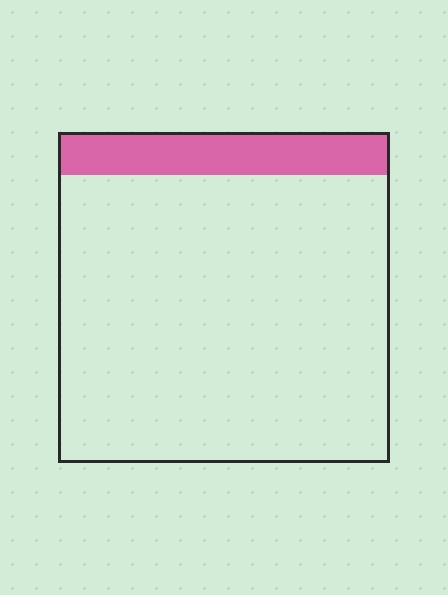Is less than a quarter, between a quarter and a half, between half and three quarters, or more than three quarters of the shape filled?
Less than a quarter.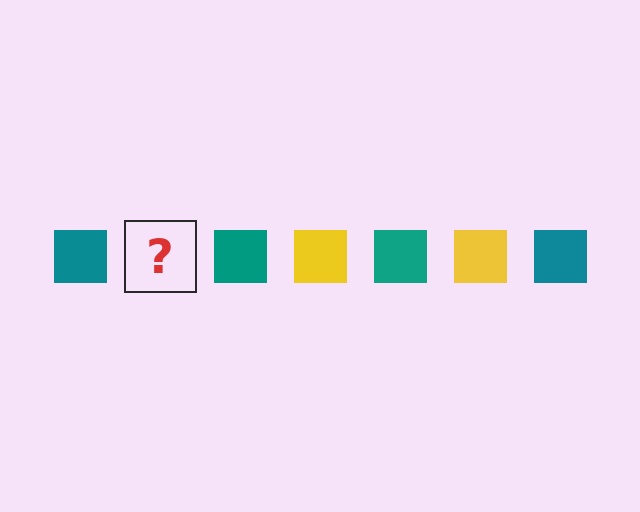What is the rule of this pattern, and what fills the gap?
The rule is that the pattern cycles through teal, yellow squares. The gap should be filled with a yellow square.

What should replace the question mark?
The question mark should be replaced with a yellow square.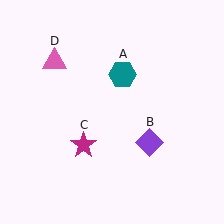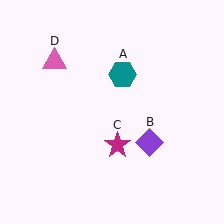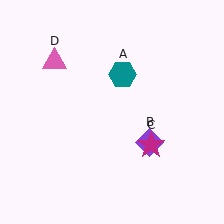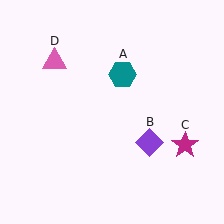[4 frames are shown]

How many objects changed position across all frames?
1 object changed position: magenta star (object C).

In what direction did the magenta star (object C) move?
The magenta star (object C) moved right.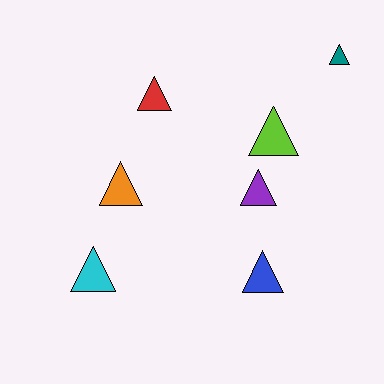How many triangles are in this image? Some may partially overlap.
There are 7 triangles.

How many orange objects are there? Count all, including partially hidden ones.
There is 1 orange object.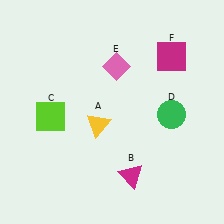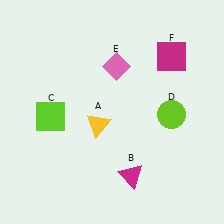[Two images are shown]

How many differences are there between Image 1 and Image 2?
There is 1 difference between the two images.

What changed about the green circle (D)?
In Image 1, D is green. In Image 2, it changed to lime.